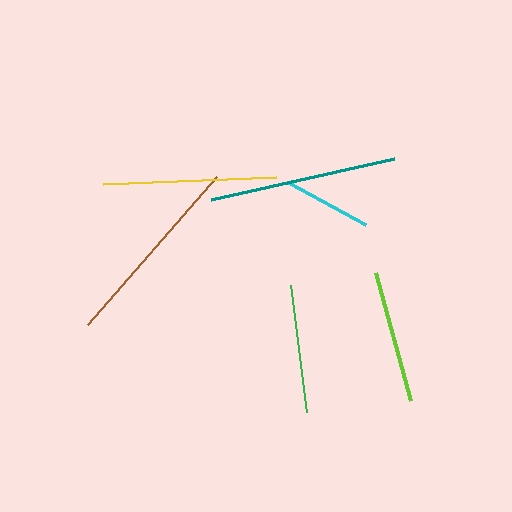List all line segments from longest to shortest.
From longest to shortest: brown, teal, yellow, lime, green, cyan.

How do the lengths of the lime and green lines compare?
The lime and green lines are approximately the same length.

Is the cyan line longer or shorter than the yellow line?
The yellow line is longer than the cyan line.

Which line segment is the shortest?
The cyan line is the shortest at approximately 88 pixels.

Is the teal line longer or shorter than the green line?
The teal line is longer than the green line.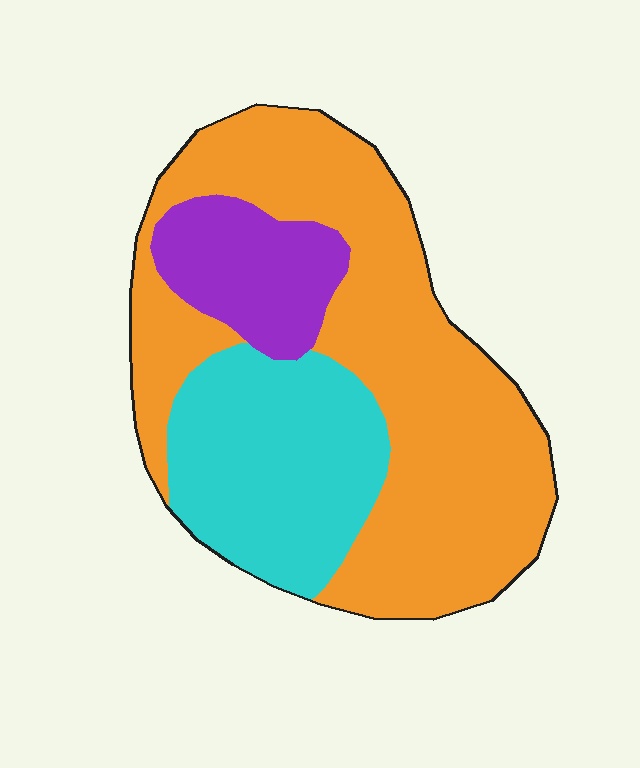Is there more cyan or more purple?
Cyan.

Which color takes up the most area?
Orange, at roughly 60%.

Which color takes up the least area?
Purple, at roughly 15%.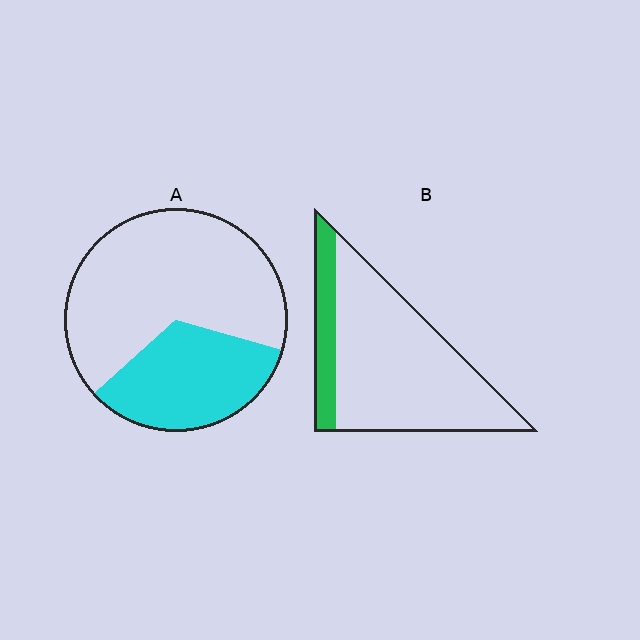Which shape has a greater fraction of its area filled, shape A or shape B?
Shape A.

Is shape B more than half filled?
No.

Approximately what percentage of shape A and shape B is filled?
A is approximately 35% and B is approximately 20%.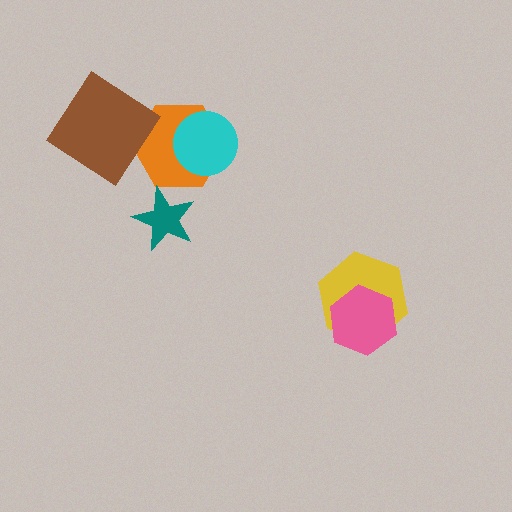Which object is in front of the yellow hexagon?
The pink hexagon is in front of the yellow hexagon.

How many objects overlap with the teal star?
0 objects overlap with the teal star.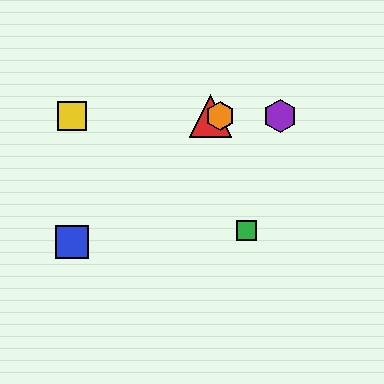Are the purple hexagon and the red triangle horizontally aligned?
Yes, both are at y≈116.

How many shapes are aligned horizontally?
4 shapes (the red triangle, the yellow square, the purple hexagon, the orange hexagon) are aligned horizontally.